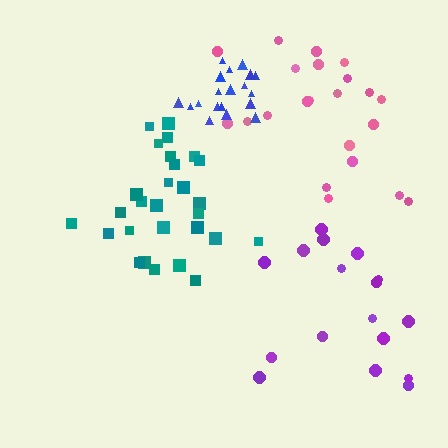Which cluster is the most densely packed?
Blue.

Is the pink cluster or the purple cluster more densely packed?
Purple.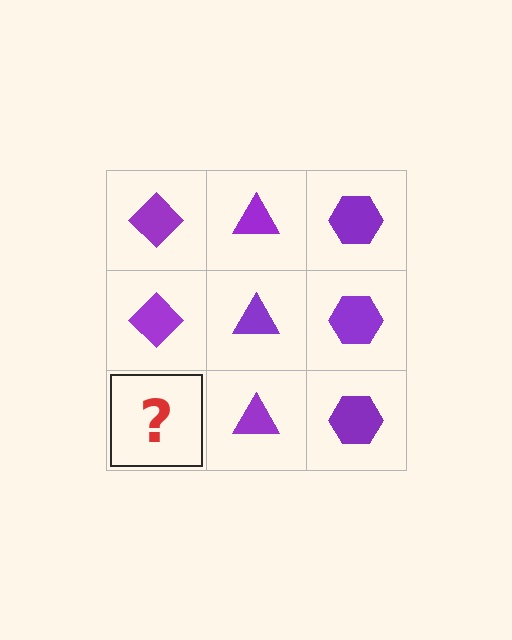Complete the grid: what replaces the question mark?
The question mark should be replaced with a purple diamond.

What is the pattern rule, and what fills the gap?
The rule is that each column has a consistent shape. The gap should be filled with a purple diamond.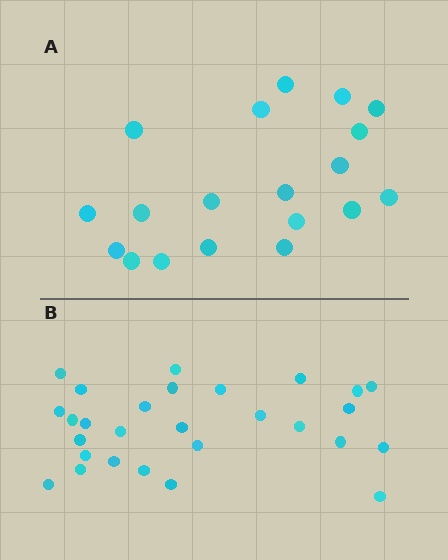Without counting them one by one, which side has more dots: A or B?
Region B (the bottom region) has more dots.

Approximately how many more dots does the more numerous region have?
Region B has roughly 8 or so more dots than region A.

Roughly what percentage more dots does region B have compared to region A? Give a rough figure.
About 45% more.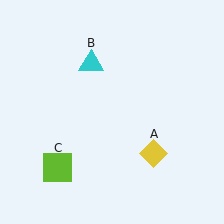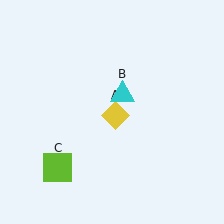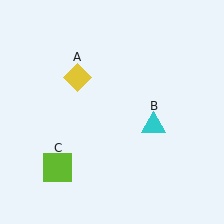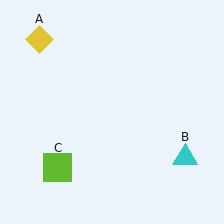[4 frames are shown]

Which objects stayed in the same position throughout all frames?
Lime square (object C) remained stationary.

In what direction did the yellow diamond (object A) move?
The yellow diamond (object A) moved up and to the left.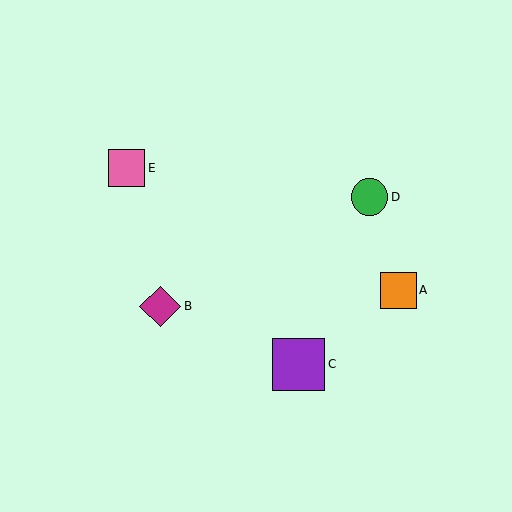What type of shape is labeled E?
Shape E is a pink square.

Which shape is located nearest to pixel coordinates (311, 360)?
The purple square (labeled C) at (299, 364) is nearest to that location.